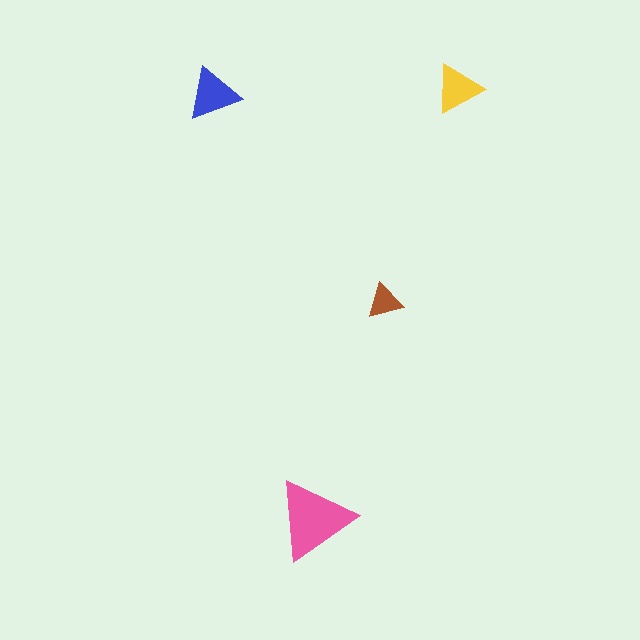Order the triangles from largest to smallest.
the pink one, the blue one, the yellow one, the brown one.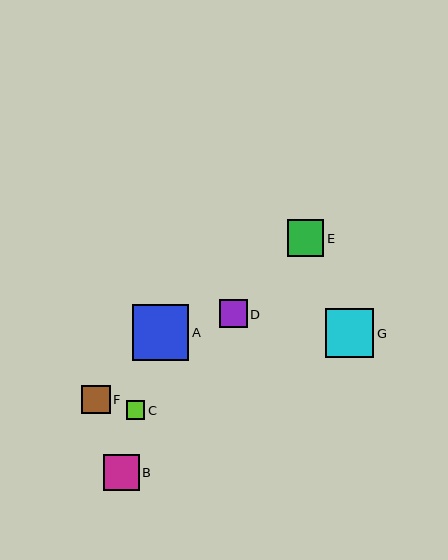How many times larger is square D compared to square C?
Square D is approximately 1.5 times the size of square C.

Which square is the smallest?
Square C is the smallest with a size of approximately 19 pixels.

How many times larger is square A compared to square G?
Square A is approximately 1.2 times the size of square G.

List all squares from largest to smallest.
From largest to smallest: A, G, E, B, F, D, C.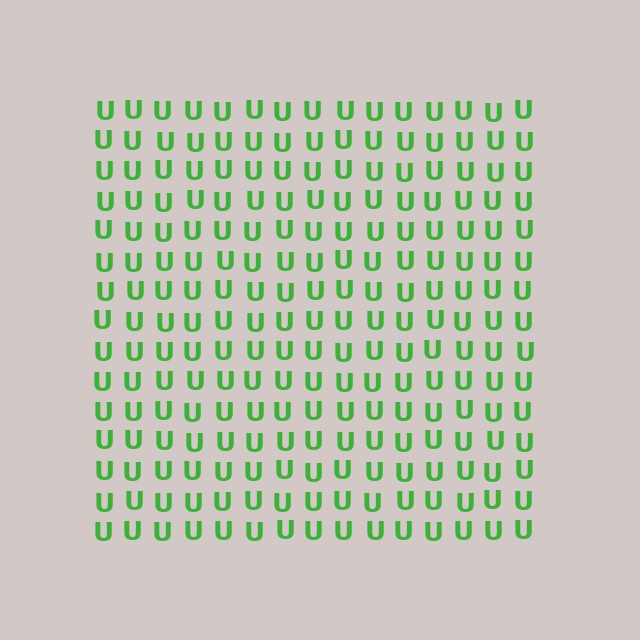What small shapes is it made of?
It is made of small letter U's.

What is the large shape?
The large shape is a square.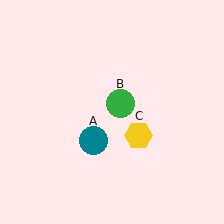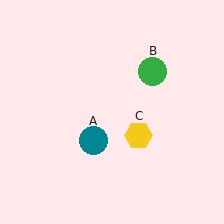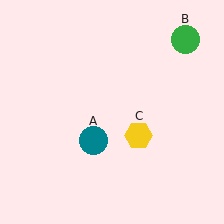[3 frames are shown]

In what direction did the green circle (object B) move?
The green circle (object B) moved up and to the right.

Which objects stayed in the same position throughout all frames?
Teal circle (object A) and yellow hexagon (object C) remained stationary.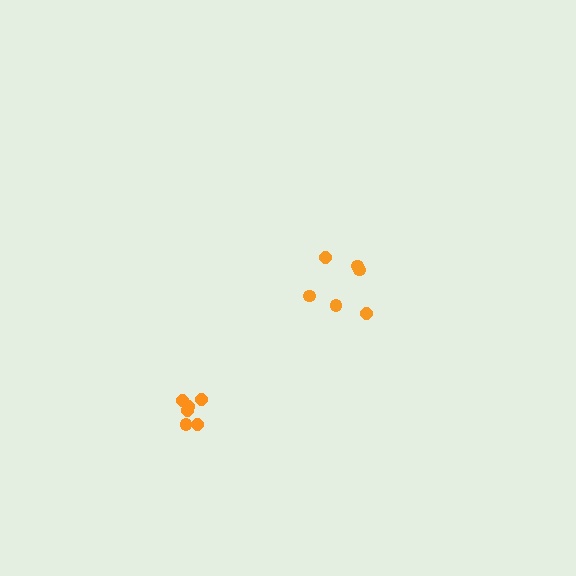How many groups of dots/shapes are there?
There are 2 groups.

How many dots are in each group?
Group 1: 6 dots, Group 2: 6 dots (12 total).